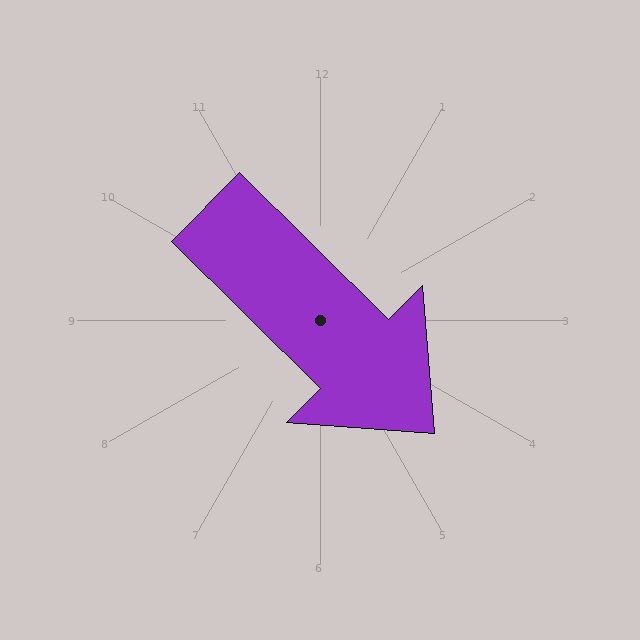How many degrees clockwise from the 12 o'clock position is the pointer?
Approximately 135 degrees.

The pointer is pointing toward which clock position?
Roughly 4 o'clock.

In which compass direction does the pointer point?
Southeast.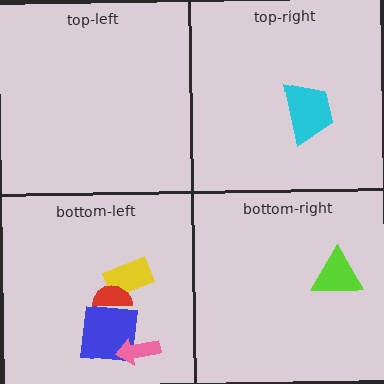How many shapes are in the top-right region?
1.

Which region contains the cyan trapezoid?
The top-right region.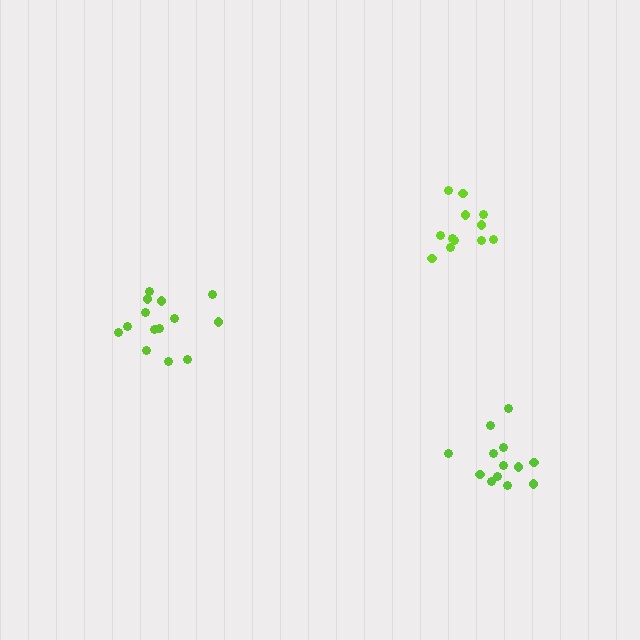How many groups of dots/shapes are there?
There are 3 groups.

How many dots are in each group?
Group 1: 13 dots, Group 2: 14 dots, Group 3: 12 dots (39 total).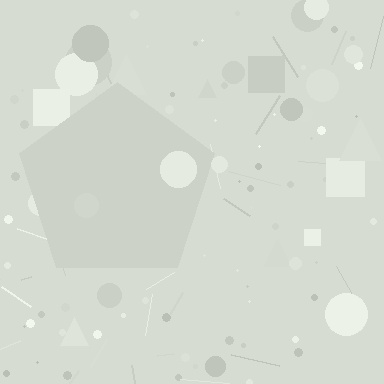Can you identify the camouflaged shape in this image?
The camouflaged shape is a pentagon.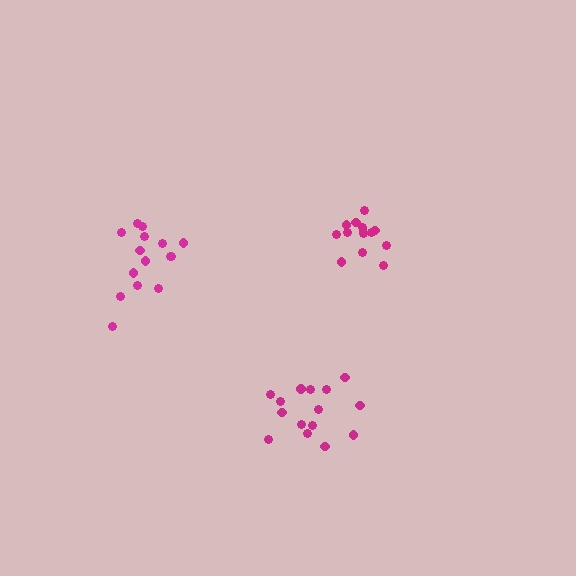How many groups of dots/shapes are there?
There are 3 groups.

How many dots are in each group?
Group 1: 15 dots, Group 2: 15 dots, Group 3: 14 dots (44 total).